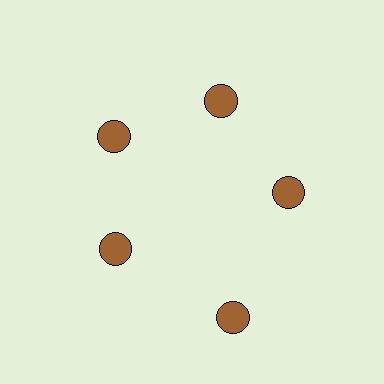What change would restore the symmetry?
The symmetry would be restored by moving it inward, back onto the ring so that all 5 circles sit at equal angles and equal distance from the center.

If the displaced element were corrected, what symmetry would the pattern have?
It would have 5-fold rotational symmetry — the pattern would map onto itself every 72 degrees.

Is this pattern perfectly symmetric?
No. The 5 brown circles are arranged in a ring, but one element near the 5 o'clock position is pushed outward from the center, breaking the 5-fold rotational symmetry.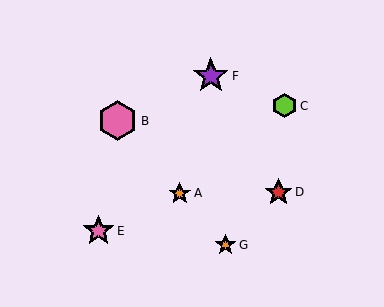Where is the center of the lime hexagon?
The center of the lime hexagon is at (284, 106).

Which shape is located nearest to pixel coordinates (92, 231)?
The pink star (labeled E) at (99, 231) is nearest to that location.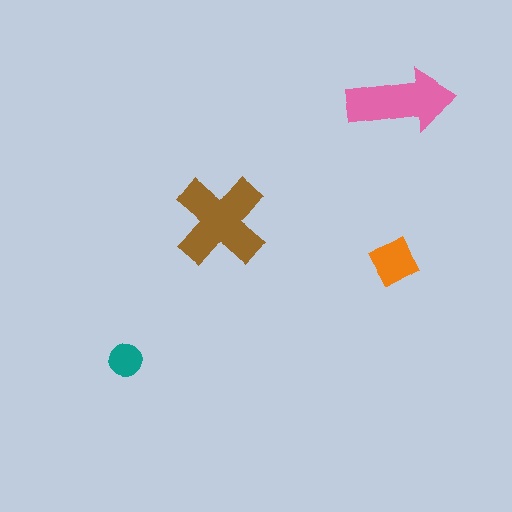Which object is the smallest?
The teal circle.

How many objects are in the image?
There are 4 objects in the image.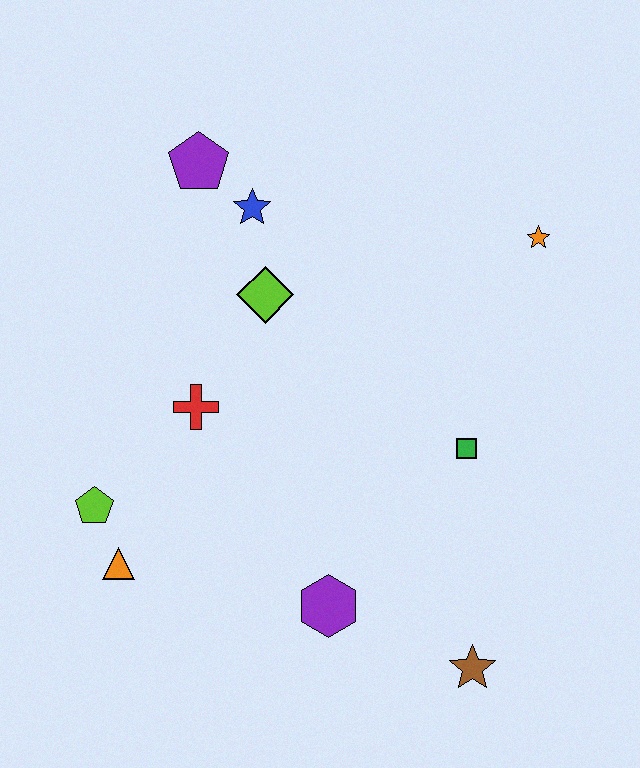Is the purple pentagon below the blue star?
No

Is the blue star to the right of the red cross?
Yes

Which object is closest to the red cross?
The lime diamond is closest to the red cross.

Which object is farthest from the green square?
The purple pentagon is farthest from the green square.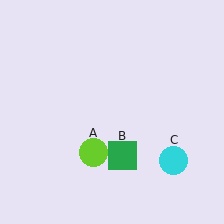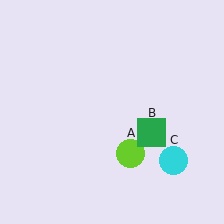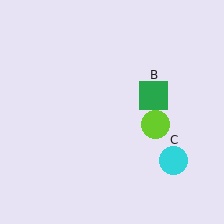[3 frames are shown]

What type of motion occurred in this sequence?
The lime circle (object A), green square (object B) rotated counterclockwise around the center of the scene.